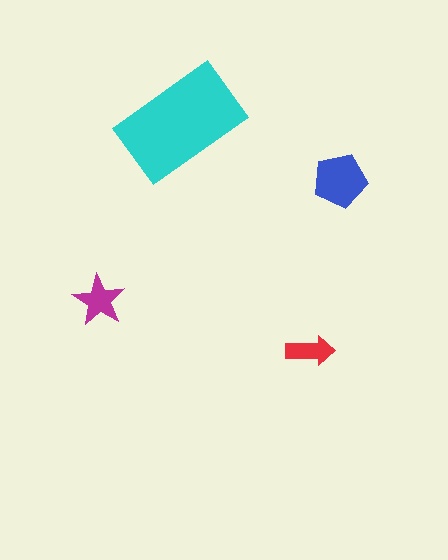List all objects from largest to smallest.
The cyan rectangle, the blue pentagon, the magenta star, the red arrow.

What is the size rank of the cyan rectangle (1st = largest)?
1st.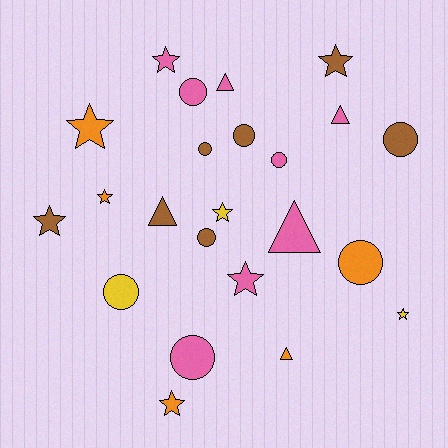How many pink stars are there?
There are 2 pink stars.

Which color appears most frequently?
Pink, with 8 objects.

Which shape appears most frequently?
Circle, with 9 objects.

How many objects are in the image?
There are 23 objects.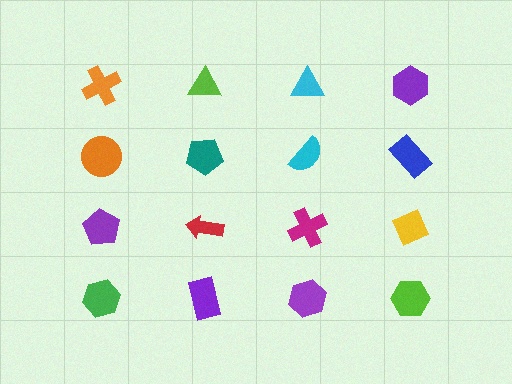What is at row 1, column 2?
A lime triangle.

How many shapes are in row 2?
4 shapes.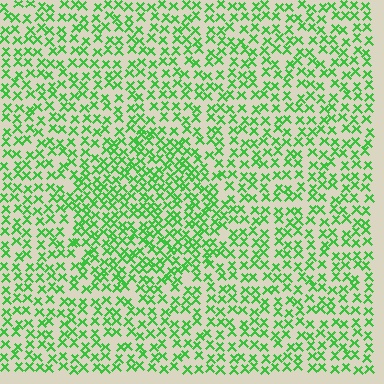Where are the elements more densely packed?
The elements are more densely packed inside the circle boundary.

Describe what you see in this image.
The image contains small green elements arranged at two different densities. A circle-shaped region is visible where the elements are more densely packed than the surrounding area.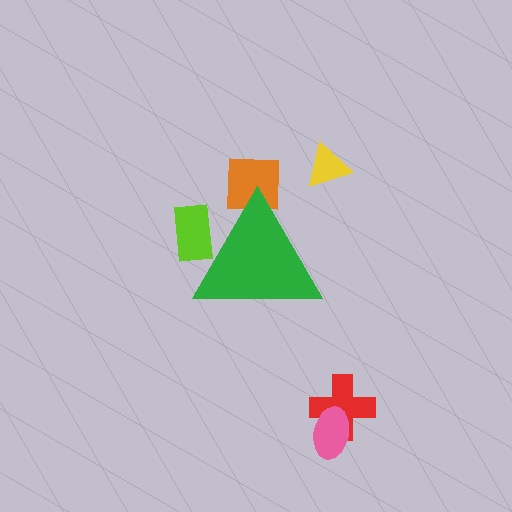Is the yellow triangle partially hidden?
No, the yellow triangle is fully visible.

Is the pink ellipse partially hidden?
No, the pink ellipse is fully visible.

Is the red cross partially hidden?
No, the red cross is fully visible.